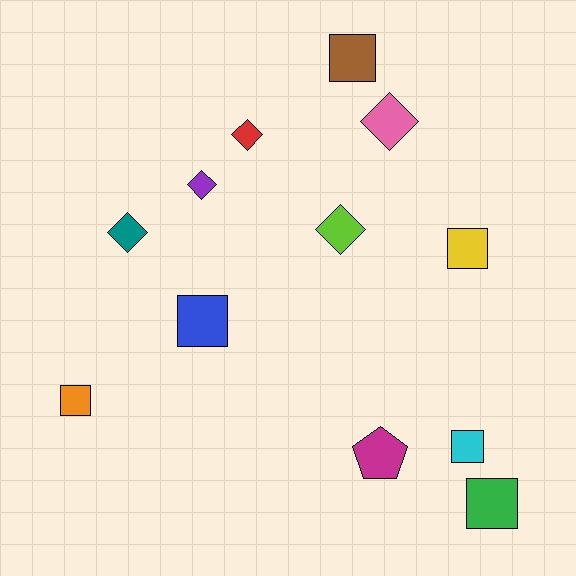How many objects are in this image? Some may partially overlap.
There are 12 objects.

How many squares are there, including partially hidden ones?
There are 6 squares.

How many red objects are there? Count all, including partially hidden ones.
There is 1 red object.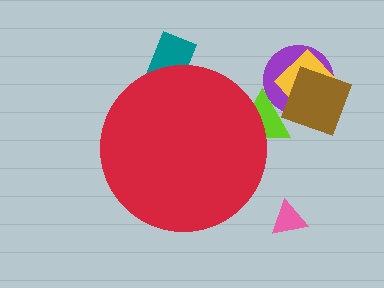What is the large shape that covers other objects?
A red circle.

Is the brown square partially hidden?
No, the brown square is fully visible.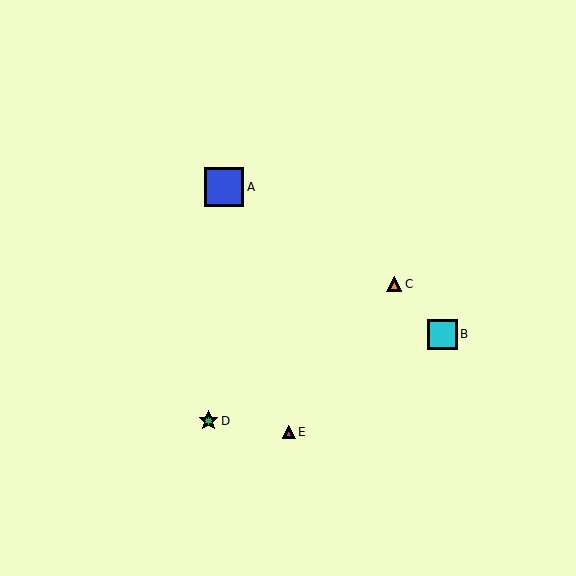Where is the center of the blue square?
The center of the blue square is at (224, 187).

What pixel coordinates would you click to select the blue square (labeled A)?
Click at (224, 187) to select the blue square A.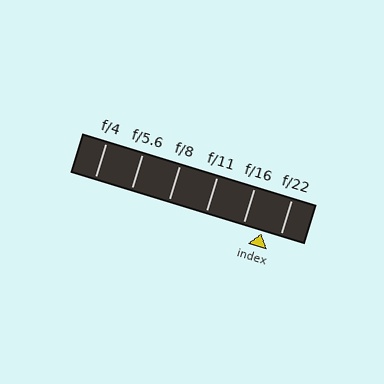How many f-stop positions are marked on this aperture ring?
There are 6 f-stop positions marked.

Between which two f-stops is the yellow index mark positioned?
The index mark is between f/16 and f/22.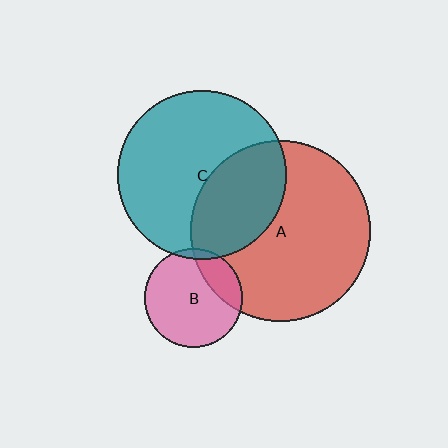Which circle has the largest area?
Circle A (red).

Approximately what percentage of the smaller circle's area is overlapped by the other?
Approximately 35%.